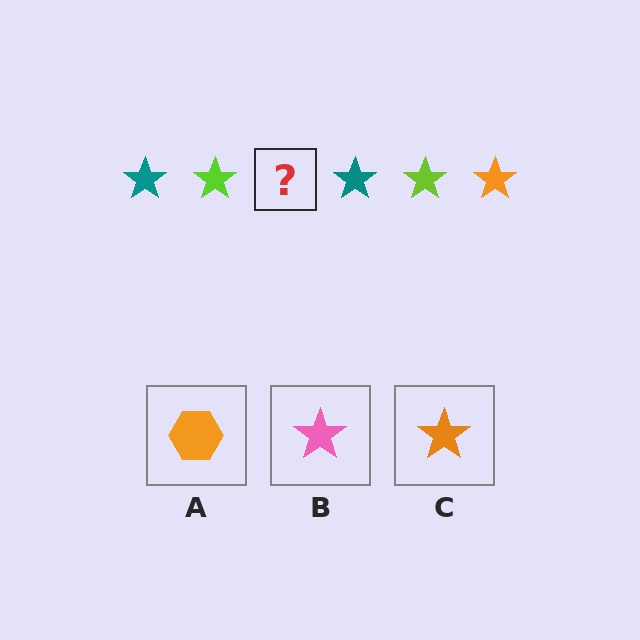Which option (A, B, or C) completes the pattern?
C.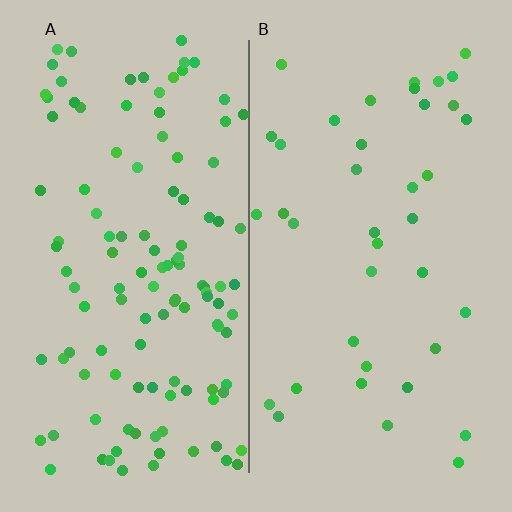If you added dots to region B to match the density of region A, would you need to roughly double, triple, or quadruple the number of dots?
Approximately triple.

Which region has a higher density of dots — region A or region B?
A (the left).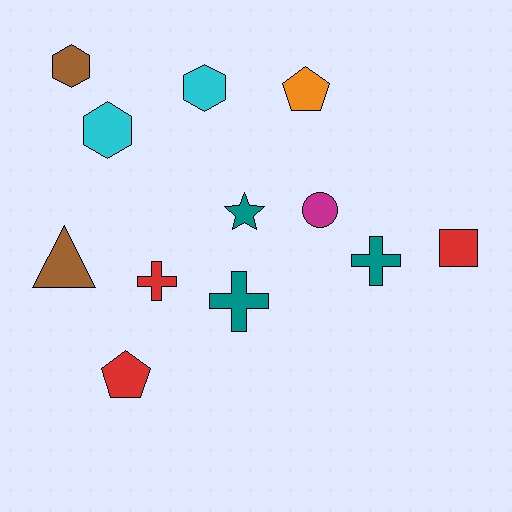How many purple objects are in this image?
There are no purple objects.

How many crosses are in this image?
There are 3 crosses.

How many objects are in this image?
There are 12 objects.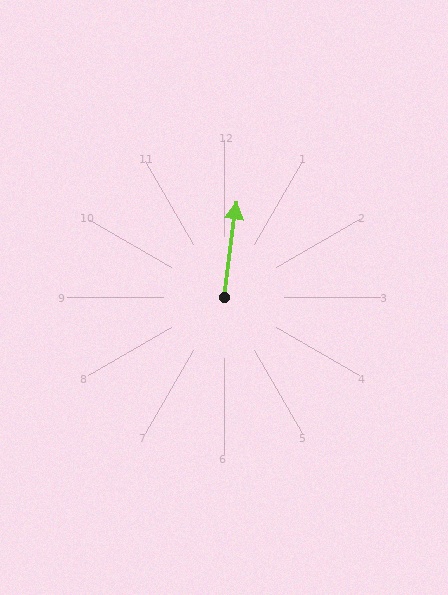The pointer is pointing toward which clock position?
Roughly 12 o'clock.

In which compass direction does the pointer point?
North.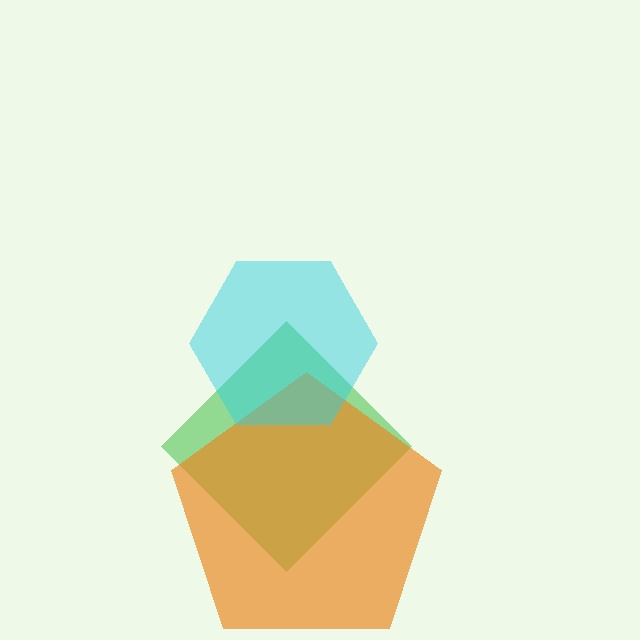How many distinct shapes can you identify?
There are 3 distinct shapes: a green diamond, an orange pentagon, a cyan hexagon.